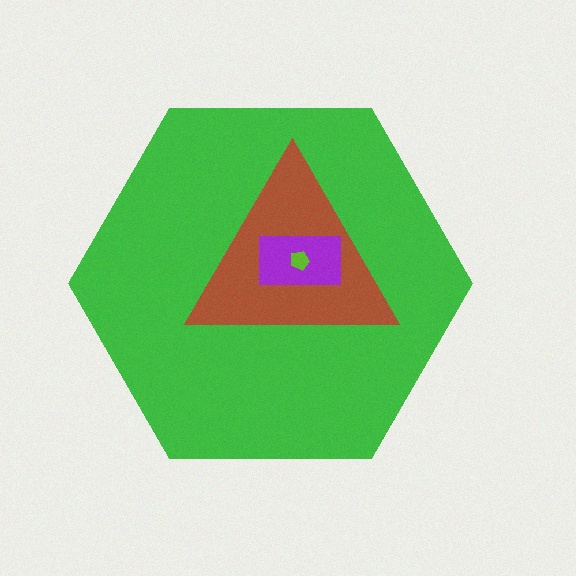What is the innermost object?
The lime pentagon.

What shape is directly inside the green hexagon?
The brown triangle.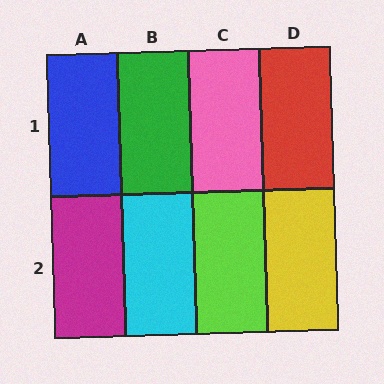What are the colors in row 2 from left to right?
Magenta, cyan, lime, yellow.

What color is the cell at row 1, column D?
Red.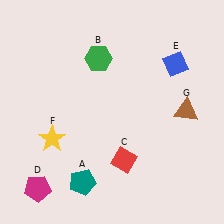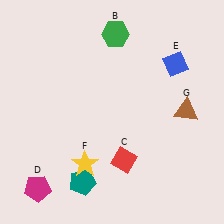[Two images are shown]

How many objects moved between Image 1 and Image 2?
2 objects moved between the two images.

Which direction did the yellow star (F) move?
The yellow star (F) moved right.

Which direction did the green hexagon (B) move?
The green hexagon (B) moved up.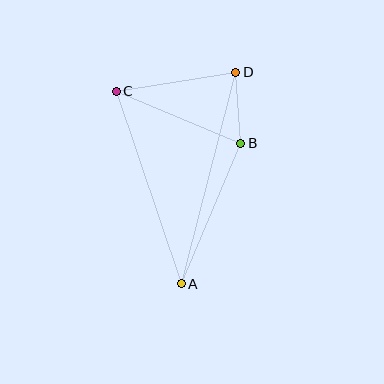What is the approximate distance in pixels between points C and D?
The distance between C and D is approximately 121 pixels.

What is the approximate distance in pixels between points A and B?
The distance between A and B is approximately 153 pixels.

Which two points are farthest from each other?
Points A and D are farthest from each other.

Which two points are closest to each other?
Points B and D are closest to each other.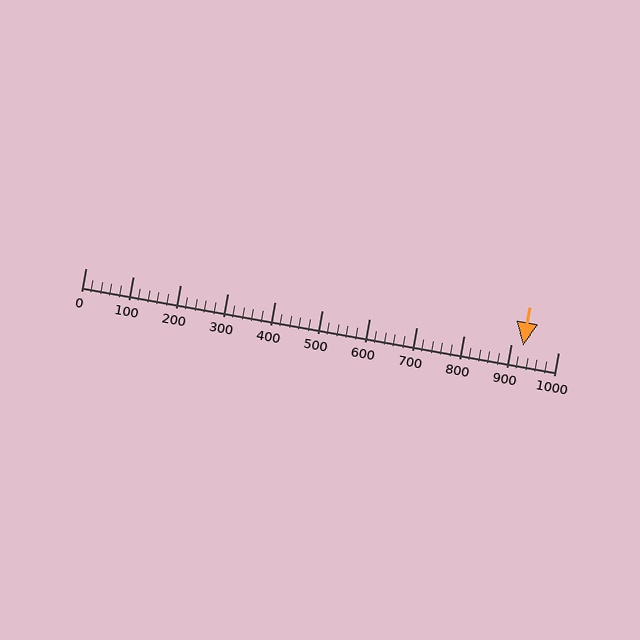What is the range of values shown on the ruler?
The ruler shows values from 0 to 1000.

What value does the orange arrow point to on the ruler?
The orange arrow points to approximately 926.